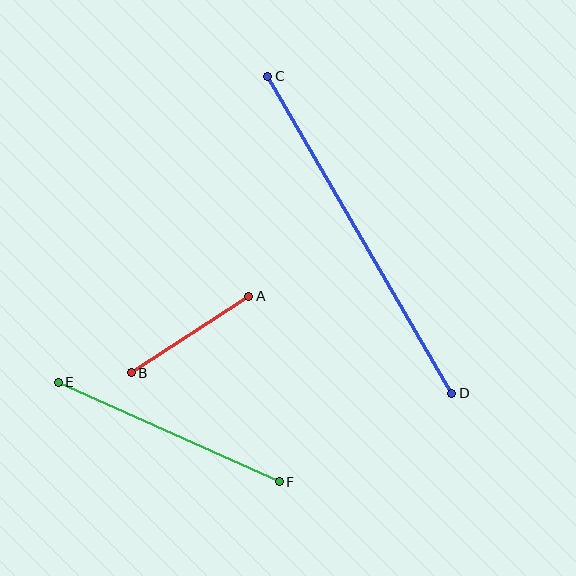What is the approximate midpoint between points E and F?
The midpoint is at approximately (169, 432) pixels.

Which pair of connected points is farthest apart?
Points C and D are farthest apart.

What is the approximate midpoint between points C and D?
The midpoint is at approximately (360, 235) pixels.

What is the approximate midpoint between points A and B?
The midpoint is at approximately (190, 334) pixels.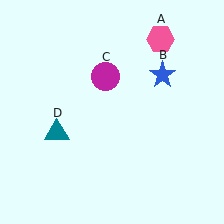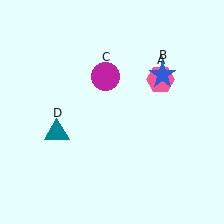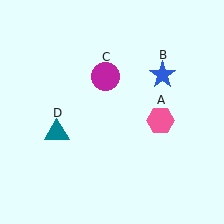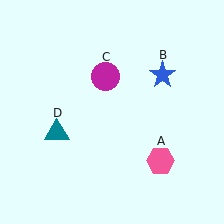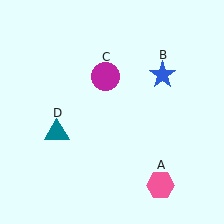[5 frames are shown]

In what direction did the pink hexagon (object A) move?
The pink hexagon (object A) moved down.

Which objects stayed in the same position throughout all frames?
Blue star (object B) and magenta circle (object C) and teal triangle (object D) remained stationary.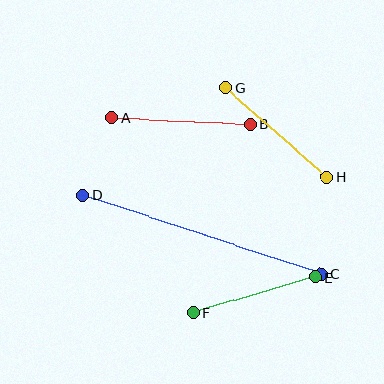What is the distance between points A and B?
The distance is approximately 139 pixels.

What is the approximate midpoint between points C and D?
The midpoint is at approximately (202, 234) pixels.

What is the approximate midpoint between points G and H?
The midpoint is at approximately (277, 132) pixels.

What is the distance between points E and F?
The distance is approximately 127 pixels.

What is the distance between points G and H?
The distance is approximately 135 pixels.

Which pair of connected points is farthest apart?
Points C and D are farthest apart.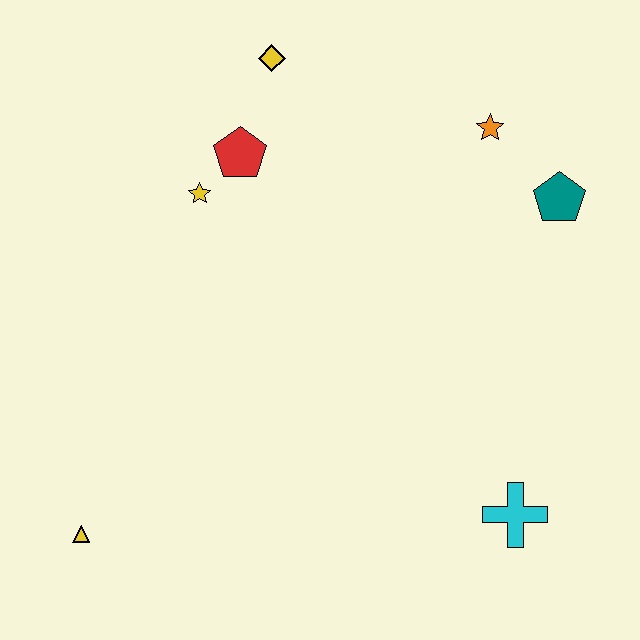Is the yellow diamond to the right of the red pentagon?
Yes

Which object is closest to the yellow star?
The red pentagon is closest to the yellow star.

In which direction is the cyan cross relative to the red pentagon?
The cyan cross is below the red pentagon.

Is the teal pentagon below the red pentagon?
Yes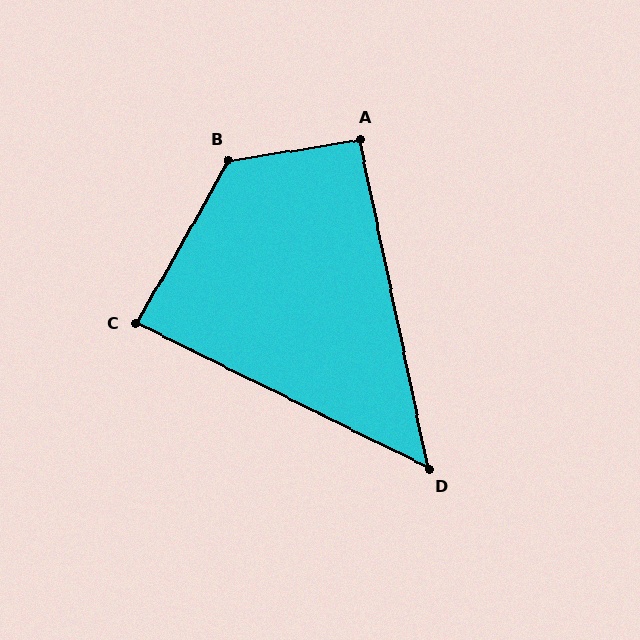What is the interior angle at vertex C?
Approximately 87 degrees (approximately right).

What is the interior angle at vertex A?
Approximately 93 degrees (approximately right).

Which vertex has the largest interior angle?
B, at approximately 128 degrees.